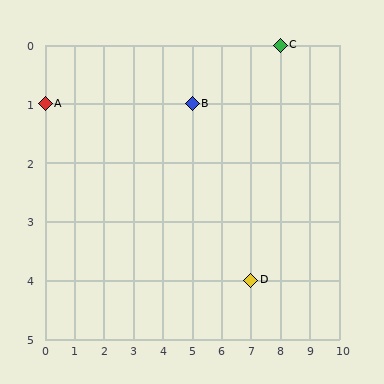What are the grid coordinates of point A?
Point A is at grid coordinates (0, 1).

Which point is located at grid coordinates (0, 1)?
Point A is at (0, 1).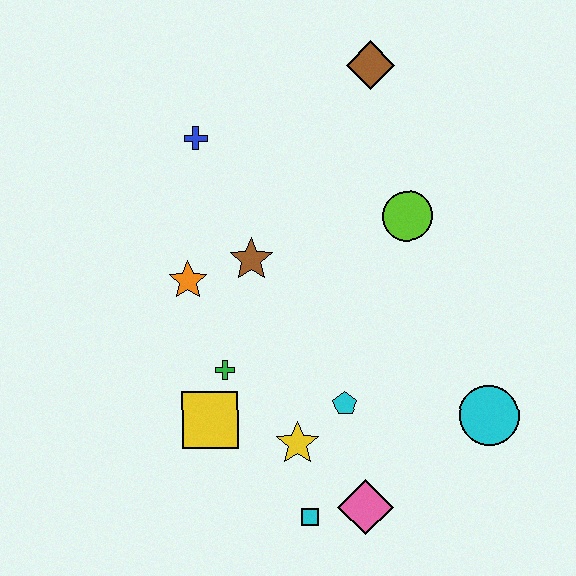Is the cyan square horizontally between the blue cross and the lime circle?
Yes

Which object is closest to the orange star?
The brown star is closest to the orange star.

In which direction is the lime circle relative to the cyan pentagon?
The lime circle is above the cyan pentagon.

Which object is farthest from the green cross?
The brown diamond is farthest from the green cross.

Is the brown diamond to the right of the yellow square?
Yes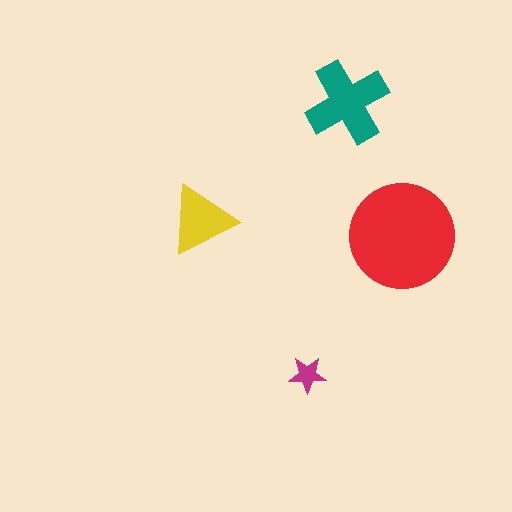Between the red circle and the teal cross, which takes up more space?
The red circle.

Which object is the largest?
The red circle.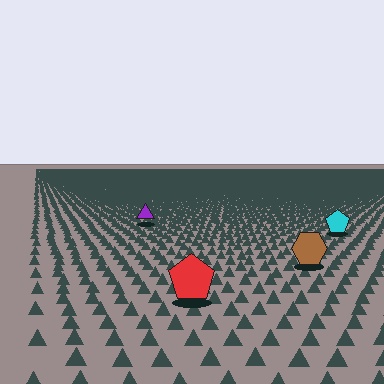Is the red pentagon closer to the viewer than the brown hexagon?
Yes. The red pentagon is closer — you can tell from the texture gradient: the ground texture is coarser near it.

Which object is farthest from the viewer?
The purple triangle is farthest from the viewer. It appears smaller and the ground texture around it is denser.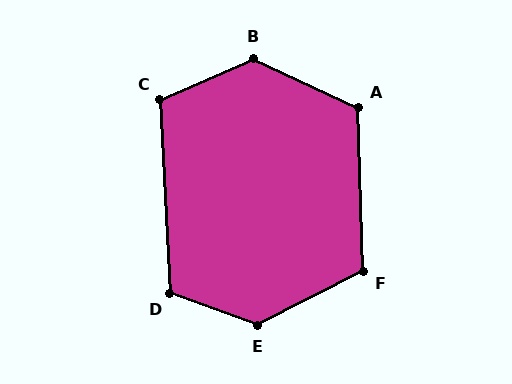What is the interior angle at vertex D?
Approximately 113 degrees (obtuse).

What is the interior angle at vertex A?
Approximately 116 degrees (obtuse).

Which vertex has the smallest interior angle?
C, at approximately 111 degrees.